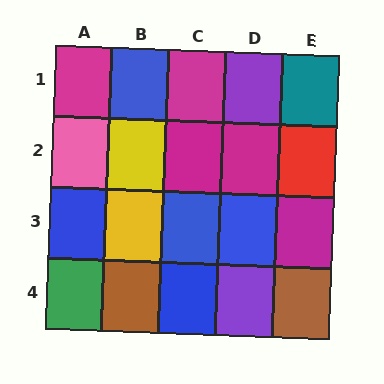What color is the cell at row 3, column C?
Blue.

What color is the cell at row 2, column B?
Yellow.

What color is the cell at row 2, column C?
Magenta.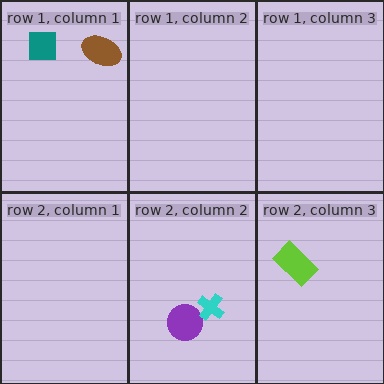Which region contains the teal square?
The row 1, column 1 region.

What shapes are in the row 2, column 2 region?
The purple circle, the cyan cross.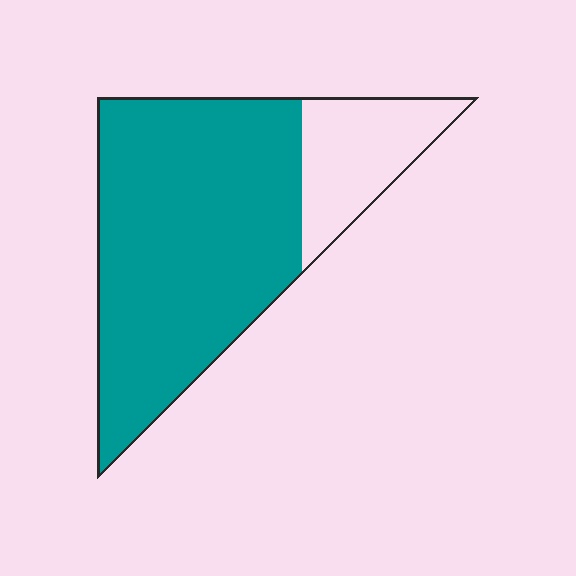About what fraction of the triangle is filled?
About four fifths (4/5).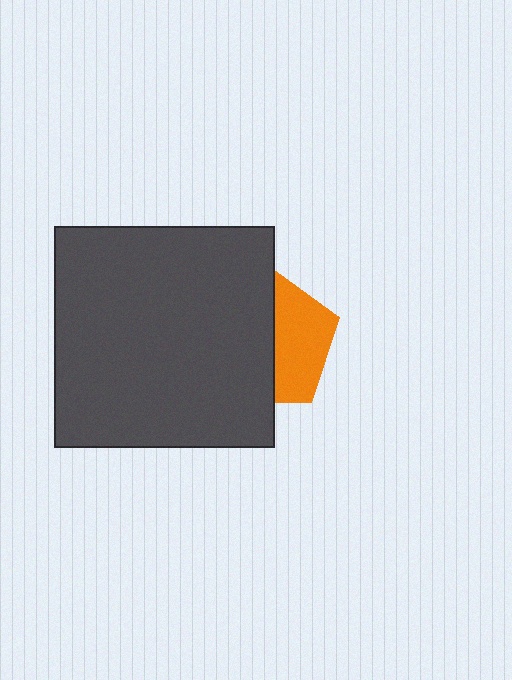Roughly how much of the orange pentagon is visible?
A small part of it is visible (roughly 42%).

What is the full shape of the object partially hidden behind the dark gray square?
The partially hidden object is an orange pentagon.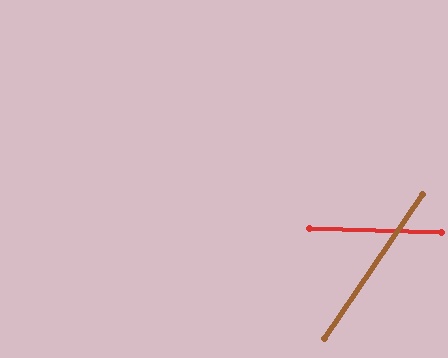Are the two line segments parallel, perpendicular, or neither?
Neither parallel nor perpendicular — they differ by about 58°.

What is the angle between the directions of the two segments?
Approximately 58 degrees.